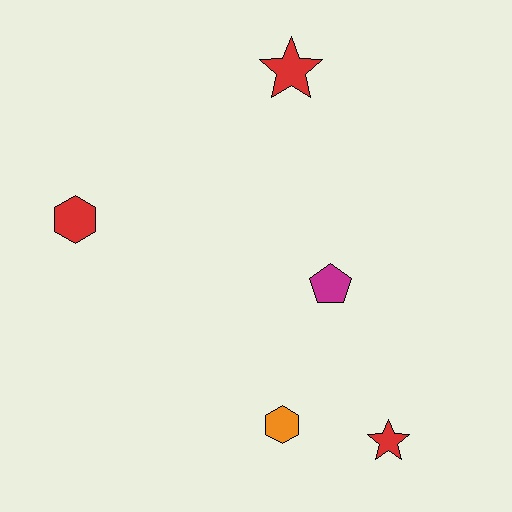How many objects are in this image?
There are 5 objects.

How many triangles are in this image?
There are no triangles.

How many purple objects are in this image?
There are no purple objects.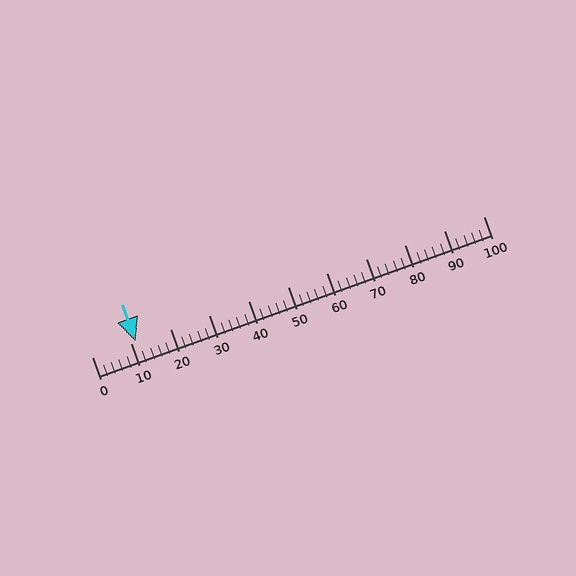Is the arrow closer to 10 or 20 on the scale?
The arrow is closer to 10.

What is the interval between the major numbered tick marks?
The major tick marks are spaced 10 units apart.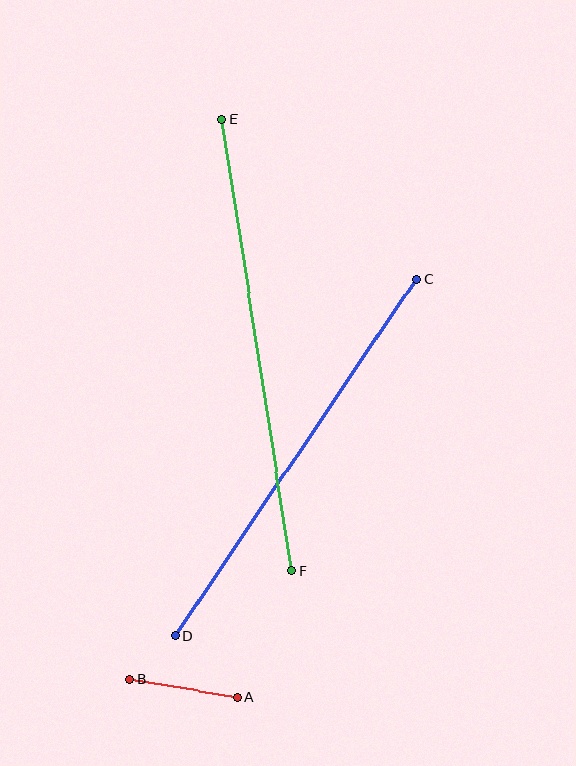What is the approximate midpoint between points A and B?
The midpoint is at approximately (184, 688) pixels.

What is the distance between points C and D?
The distance is approximately 431 pixels.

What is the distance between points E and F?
The distance is approximately 457 pixels.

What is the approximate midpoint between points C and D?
The midpoint is at approximately (295, 458) pixels.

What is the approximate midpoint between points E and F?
The midpoint is at approximately (257, 345) pixels.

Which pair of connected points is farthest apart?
Points E and F are farthest apart.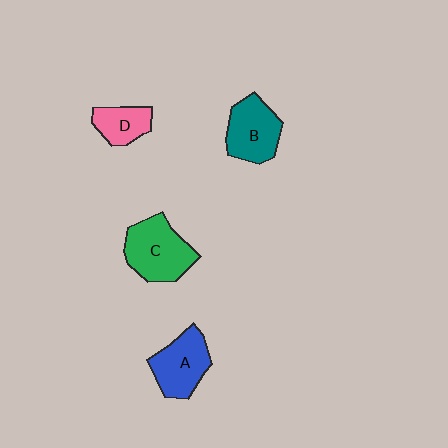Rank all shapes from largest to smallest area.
From largest to smallest: C (green), A (blue), B (teal), D (pink).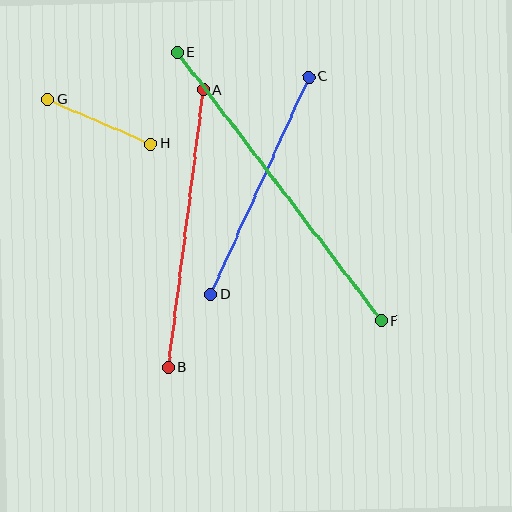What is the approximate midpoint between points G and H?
The midpoint is at approximately (99, 122) pixels.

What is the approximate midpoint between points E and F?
The midpoint is at approximately (279, 186) pixels.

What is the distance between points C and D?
The distance is approximately 239 pixels.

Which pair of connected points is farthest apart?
Points E and F are farthest apart.